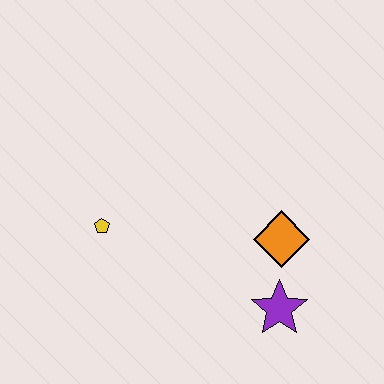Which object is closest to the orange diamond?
The purple star is closest to the orange diamond.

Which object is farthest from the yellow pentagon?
The purple star is farthest from the yellow pentagon.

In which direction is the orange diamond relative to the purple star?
The orange diamond is above the purple star.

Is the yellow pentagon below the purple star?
No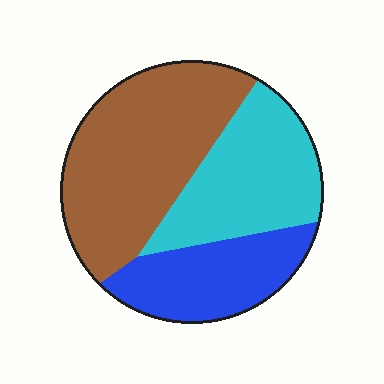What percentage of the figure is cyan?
Cyan takes up between a quarter and a half of the figure.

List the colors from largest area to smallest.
From largest to smallest: brown, cyan, blue.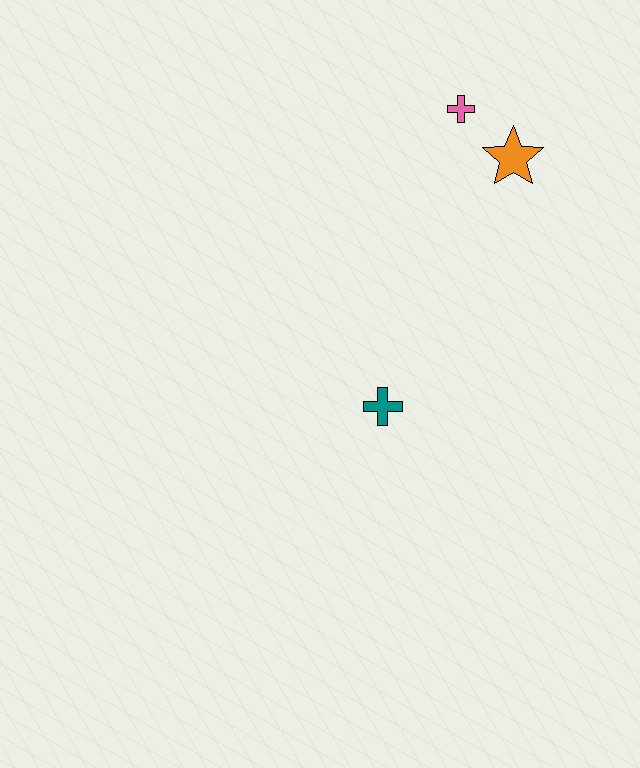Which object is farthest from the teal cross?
The pink cross is farthest from the teal cross.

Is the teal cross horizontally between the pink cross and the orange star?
No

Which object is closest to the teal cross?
The orange star is closest to the teal cross.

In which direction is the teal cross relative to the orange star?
The teal cross is below the orange star.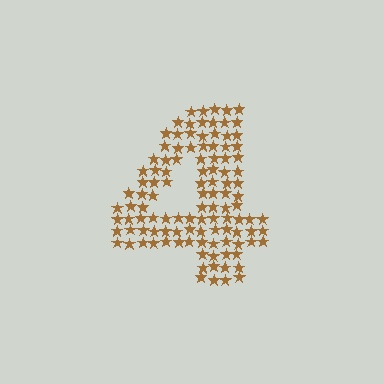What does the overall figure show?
The overall figure shows the digit 4.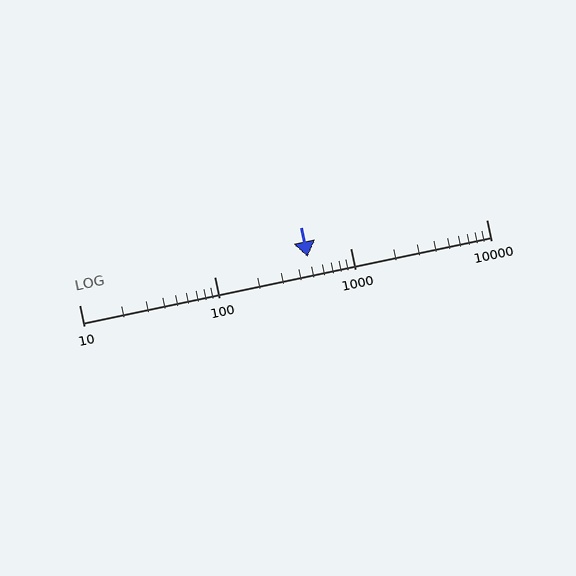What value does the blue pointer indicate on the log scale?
The pointer indicates approximately 480.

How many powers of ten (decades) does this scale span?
The scale spans 3 decades, from 10 to 10000.